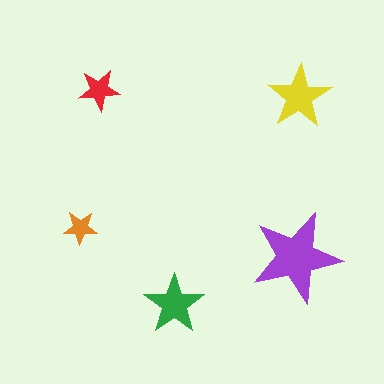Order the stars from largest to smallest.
the purple one, the yellow one, the green one, the red one, the orange one.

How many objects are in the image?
There are 5 objects in the image.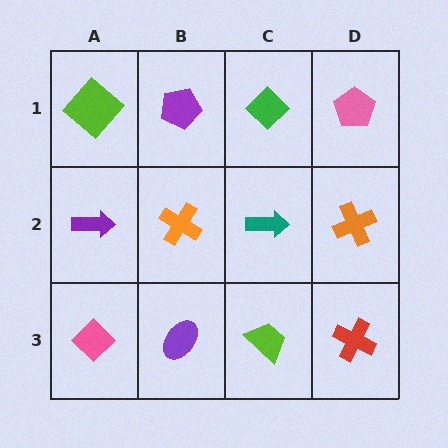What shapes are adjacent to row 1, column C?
A teal arrow (row 2, column C), a purple pentagon (row 1, column B), a pink pentagon (row 1, column D).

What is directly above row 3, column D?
An orange cross.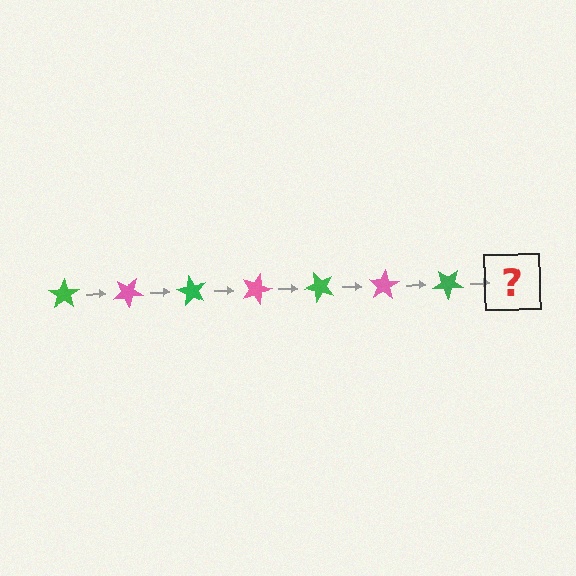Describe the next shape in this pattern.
It should be a pink star, rotated 210 degrees from the start.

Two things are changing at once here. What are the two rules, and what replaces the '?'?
The two rules are that it rotates 30 degrees each step and the color cycles through green and pink. The '?' should be a pink star, rotated 210 degrees from the start.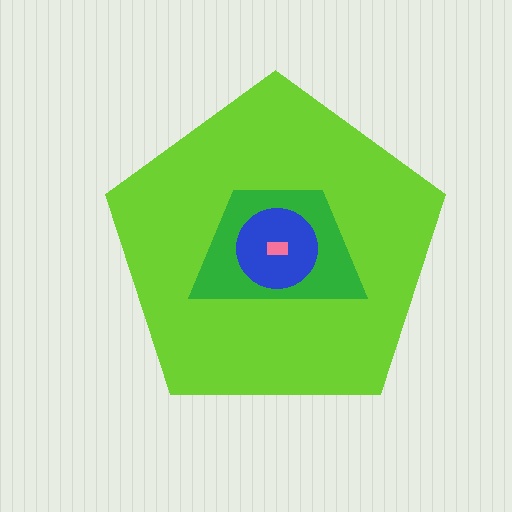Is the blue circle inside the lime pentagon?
Yes.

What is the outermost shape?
The lime pentagon.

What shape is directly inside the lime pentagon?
The green trapezoid.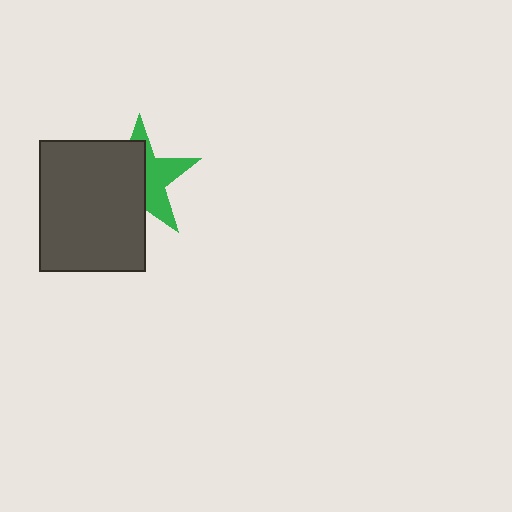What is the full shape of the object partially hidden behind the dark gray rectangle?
The partially hidden object is a green star.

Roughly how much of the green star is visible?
A small part of it is visible (roughly 45%).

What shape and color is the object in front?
The object in front is a dark gray rectangle.